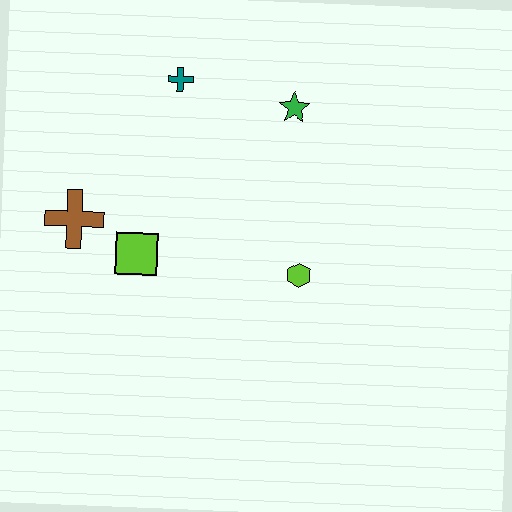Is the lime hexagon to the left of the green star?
No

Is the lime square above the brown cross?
No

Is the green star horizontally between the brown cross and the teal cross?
No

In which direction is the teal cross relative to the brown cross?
The teal cross is above the brown cross.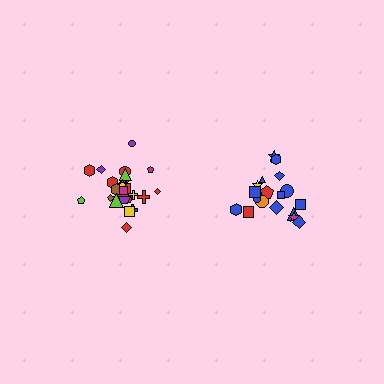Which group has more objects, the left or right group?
The left group.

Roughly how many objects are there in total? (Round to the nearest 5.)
Roughly 45 objects in total.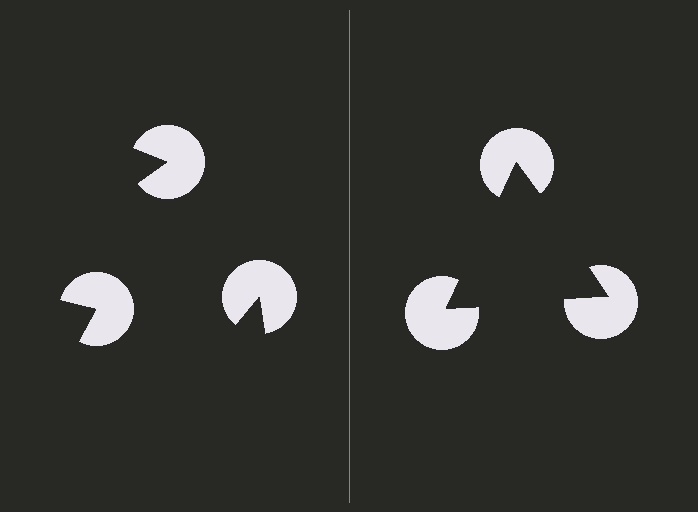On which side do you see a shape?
An illusory triangle appears on the right side. On the left side the wedge cuts are rotated, so no coherent shape forms.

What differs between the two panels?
The pac-man discs are positioned identically on both sides; only the wedge orientations differ. On the right they align to a triangle; on the left they are misaligned.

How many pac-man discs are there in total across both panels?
6 — 3 on each side.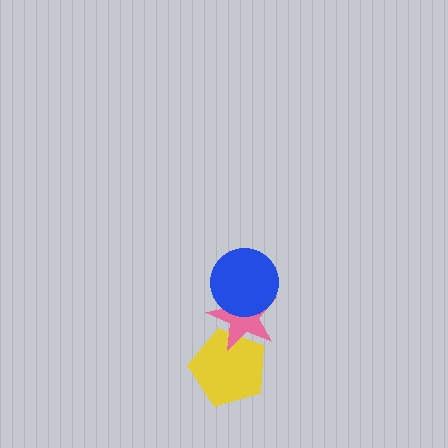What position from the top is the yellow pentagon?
The yellow pentagon is 3rd from the top.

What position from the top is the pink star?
The pink star is 2nd from the top.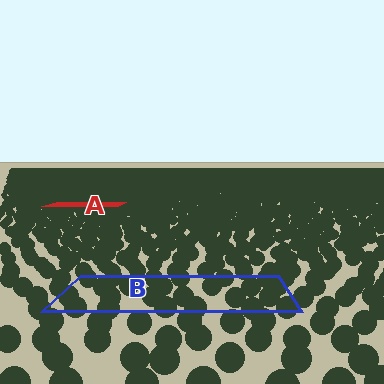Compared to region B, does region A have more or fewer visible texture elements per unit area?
Region A has more texture elements per unit area — they are packed more densely because it is farther away.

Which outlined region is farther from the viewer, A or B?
Region A is farther from the viewer — the texture elements inside it appear smaller and more densely packed.